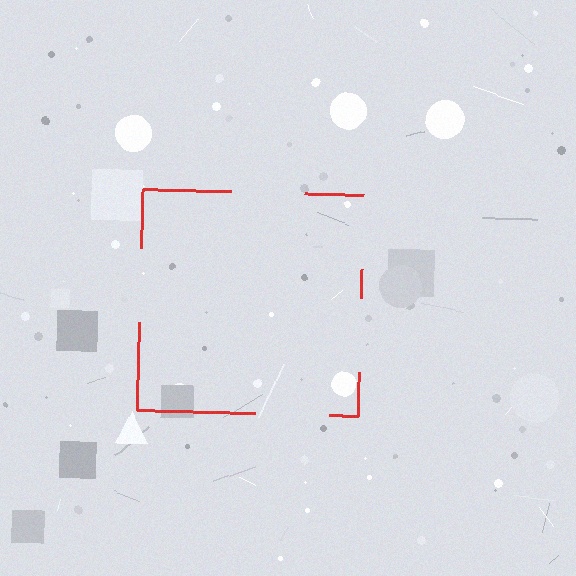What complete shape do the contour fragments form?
The contour fragments form a square.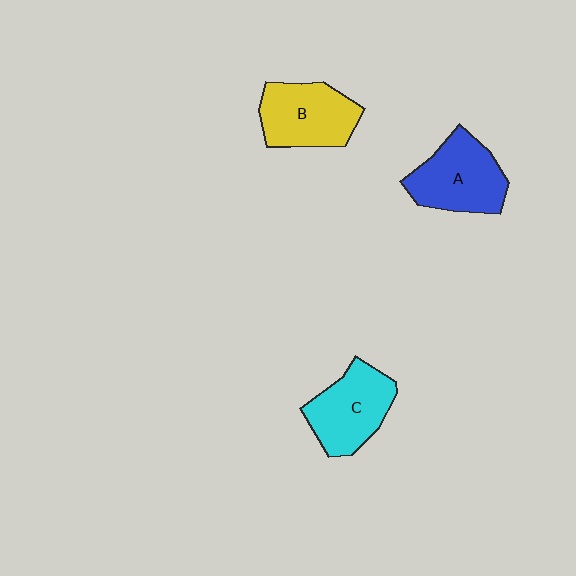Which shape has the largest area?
Shape A (blue).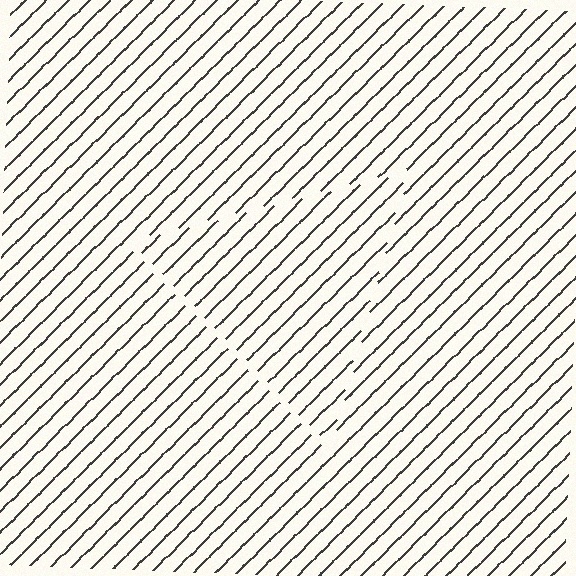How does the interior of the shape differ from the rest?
The interior of the shape contains the same grating, shifted by half a period — the contour is defined by the phase discontinuity where line-ends from the inner and outer gratings abut.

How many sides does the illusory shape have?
3 sides — the line-ends trace a triangle.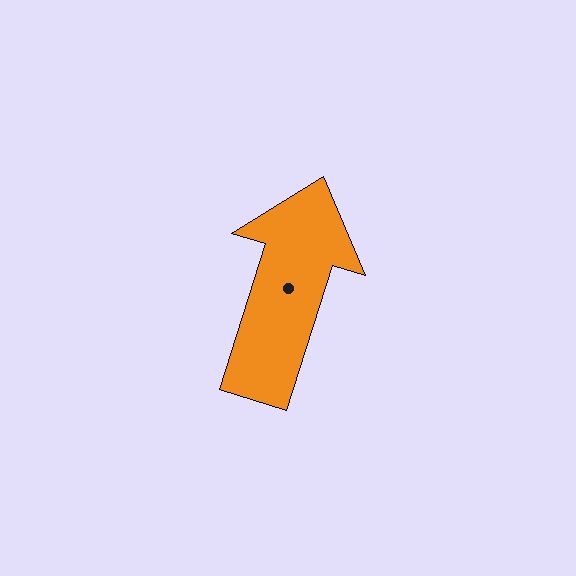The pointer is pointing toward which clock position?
Roughly 1 o'clock.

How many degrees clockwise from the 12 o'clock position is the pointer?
Approximately 18 degrees.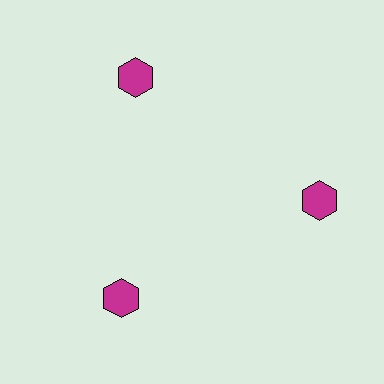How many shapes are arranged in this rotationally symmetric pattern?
There are 3 shapes, arranged in 3 groups of 1.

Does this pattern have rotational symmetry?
Yes, this pattern has 3-fold rotational symmetry. It looks the same after rotating 120 degrees around the center.